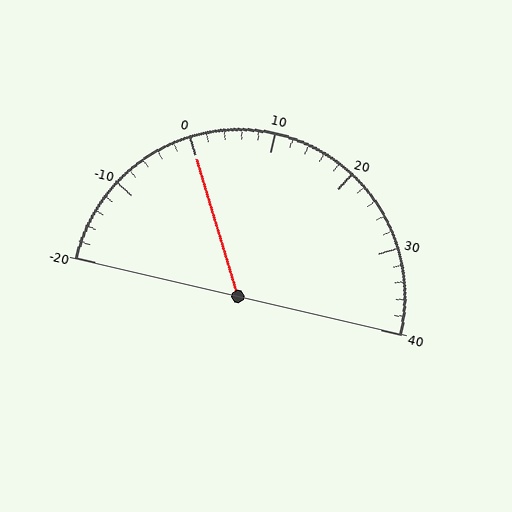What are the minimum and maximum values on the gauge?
The gauge ranges from -20 to 40.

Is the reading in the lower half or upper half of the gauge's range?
The reading is in the lower half of the range (-20 to 40).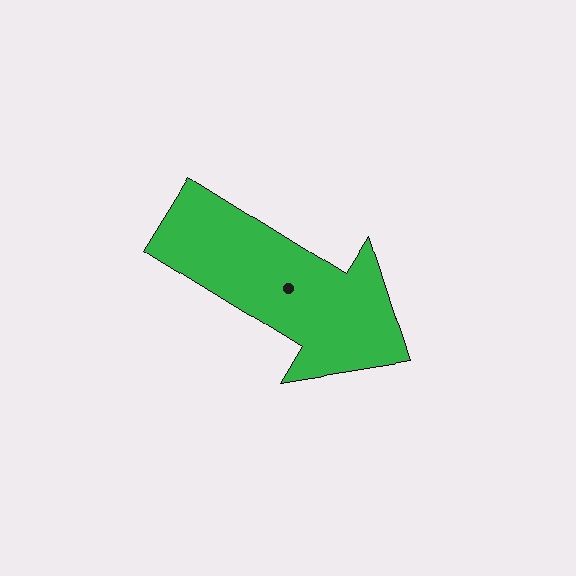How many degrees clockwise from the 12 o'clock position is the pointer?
Approximately 122 degrees.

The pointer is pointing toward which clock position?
Roughly 4 o'clock.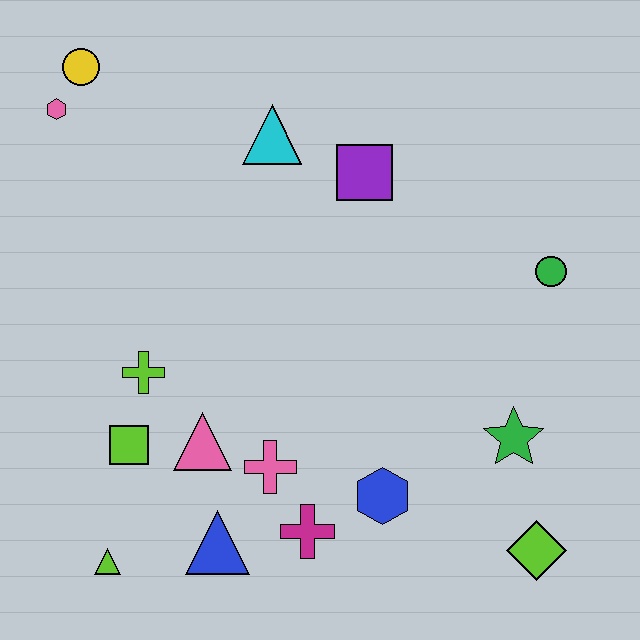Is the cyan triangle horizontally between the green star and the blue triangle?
Yes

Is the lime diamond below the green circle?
Yes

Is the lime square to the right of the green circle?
No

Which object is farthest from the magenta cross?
The yellow circle is farthest from the magenta cross.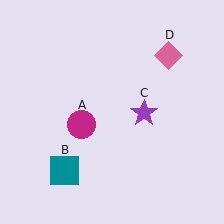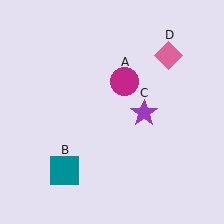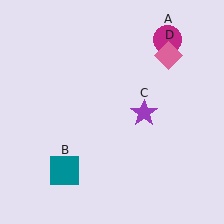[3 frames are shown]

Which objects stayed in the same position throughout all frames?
Teal square (object B) and purple star (object C) and pink diamond (object D) remained stationary.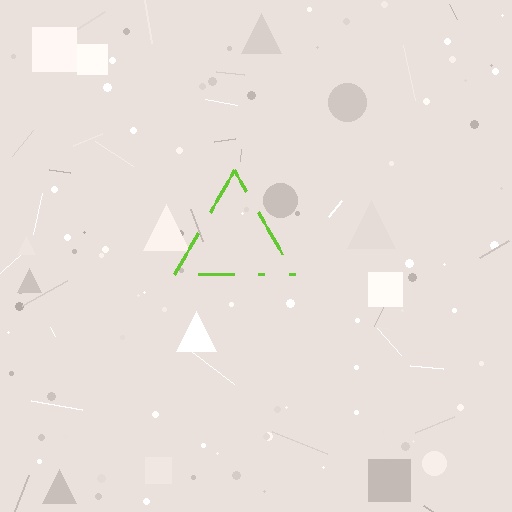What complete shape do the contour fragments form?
The contour fragments form a triangle.